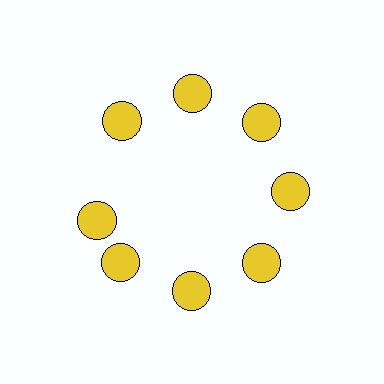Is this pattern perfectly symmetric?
No. The 8 yellow circles are arranged in a ring, but one element near the 9 o'clock position is rotated out of alignment along the ring, breaking the 8-fold rotational symmetry.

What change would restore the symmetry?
The symmetry would be restored by rotating it back into even spacing with its neighbors so that all 8 circles sit at equal angles and equal distance from the center.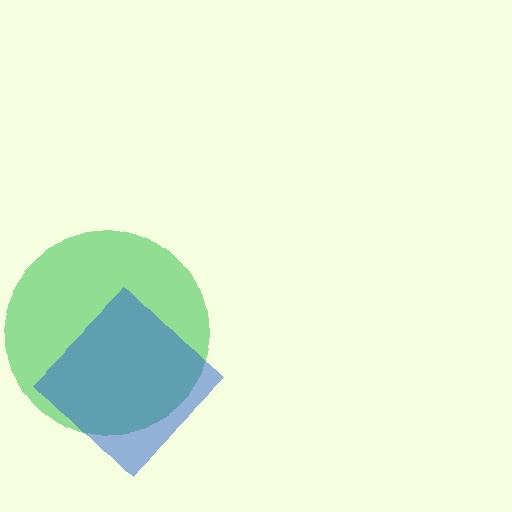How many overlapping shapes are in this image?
There are 2 overlapping shapes in the image.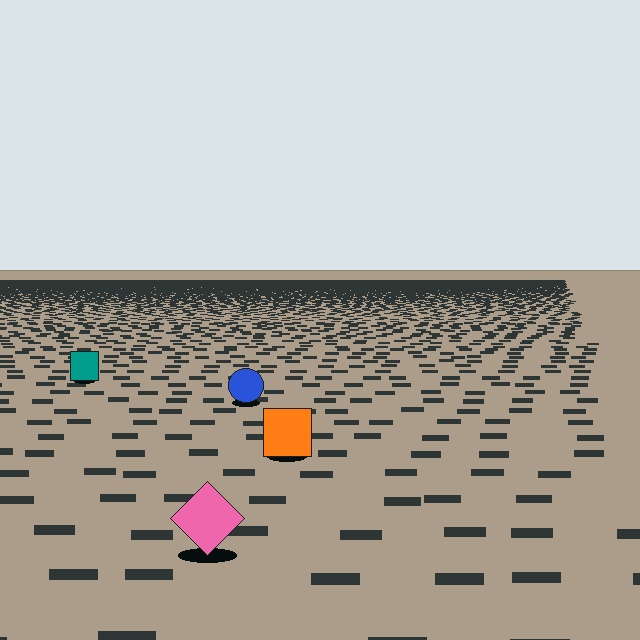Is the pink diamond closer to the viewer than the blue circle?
Yes. The pink diamond is closer — you can tell from the texture gradient: the ground texture is coarser near it.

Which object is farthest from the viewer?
The teal square is farthest from the viewer. It appears smaller and the ground texture around it is denser.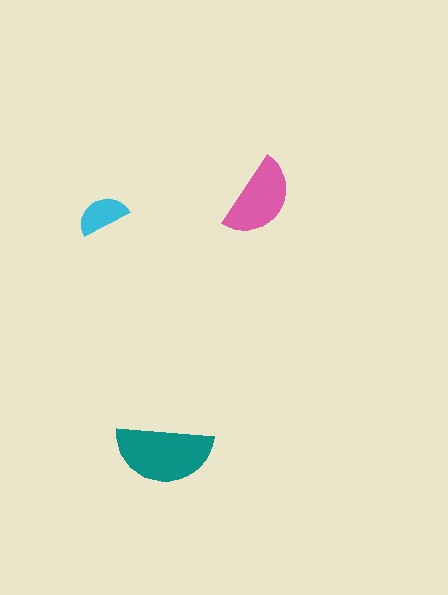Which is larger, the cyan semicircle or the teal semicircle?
The teal one.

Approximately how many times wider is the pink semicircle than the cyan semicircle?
About 1.5 times wider.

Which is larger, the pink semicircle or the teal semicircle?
The teal one.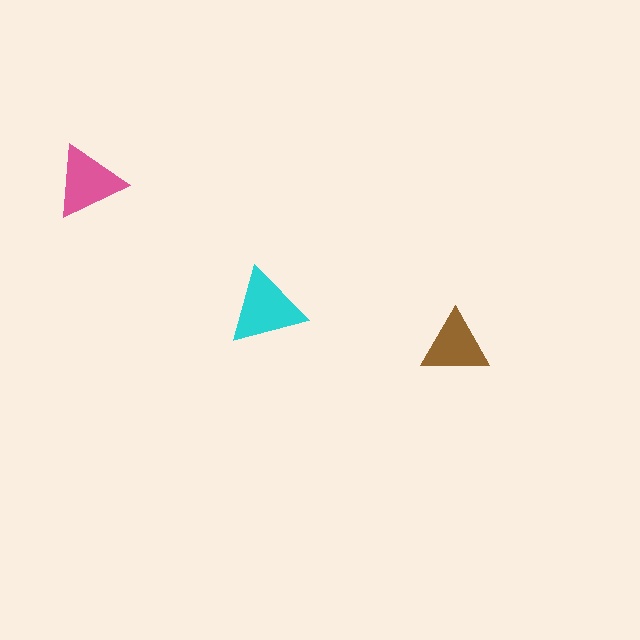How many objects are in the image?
There are 3 objects in the image.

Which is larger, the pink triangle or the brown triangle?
The pink one.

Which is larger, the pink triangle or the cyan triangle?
The cyan one.